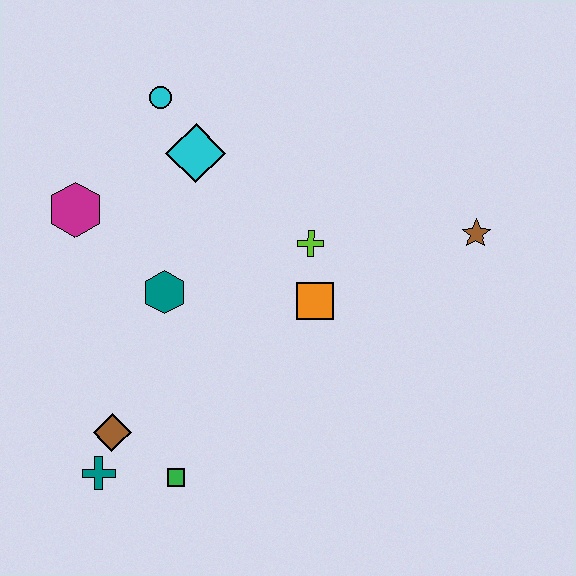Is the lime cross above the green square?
Yes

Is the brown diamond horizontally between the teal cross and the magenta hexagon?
No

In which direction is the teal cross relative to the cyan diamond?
The teal cross is below the cyan diamond.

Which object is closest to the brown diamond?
The teal cross is closest to the brown diamond.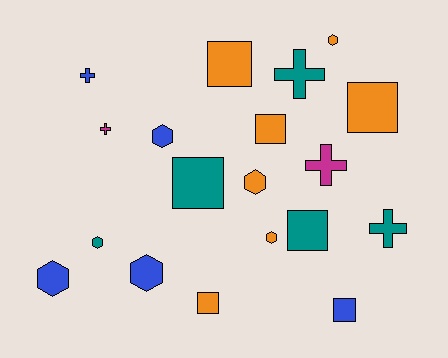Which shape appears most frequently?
Hexagon, with 7 objects.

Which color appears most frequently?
Orange, with 7 objects.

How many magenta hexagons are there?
There are no magenta hexagons.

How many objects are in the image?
There are 19 objects.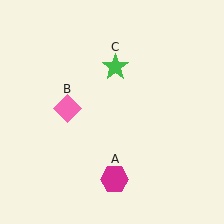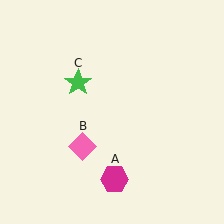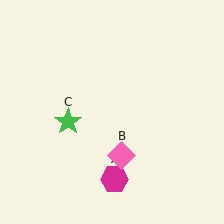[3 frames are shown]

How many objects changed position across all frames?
2 objects changed position: pink diamond (object B), green star (object C).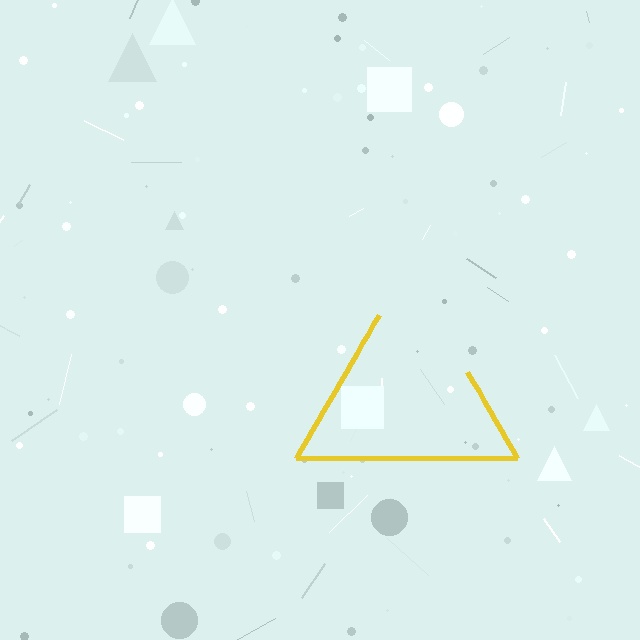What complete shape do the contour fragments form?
The contour fragments form a triangle.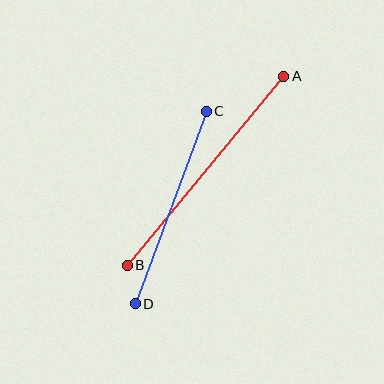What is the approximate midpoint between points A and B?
The midpoint is at approximately (205, 171) pixels.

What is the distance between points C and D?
The distance is approximately 205 pixels.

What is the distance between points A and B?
The distance is approximately 245 pixels.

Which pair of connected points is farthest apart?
Points A and B are farthest apart.